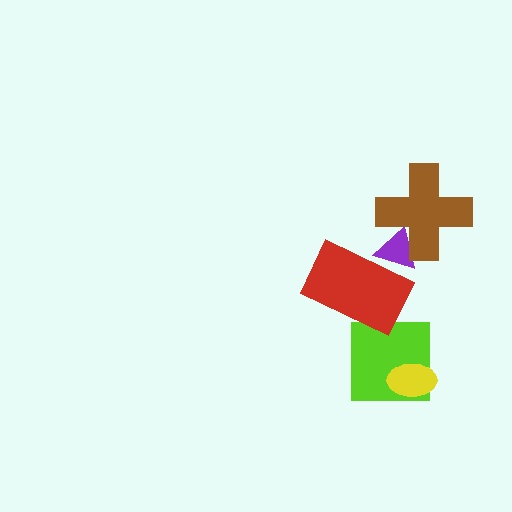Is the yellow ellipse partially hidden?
No, no other shape covers it.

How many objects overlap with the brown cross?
1 object overlaps with the brown cross.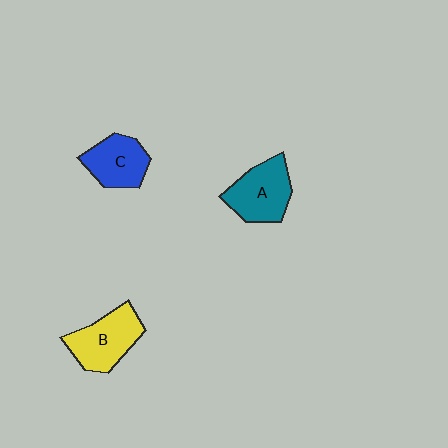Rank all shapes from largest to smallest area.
From largest to smallest: B (yellow), A (teal), C (blue).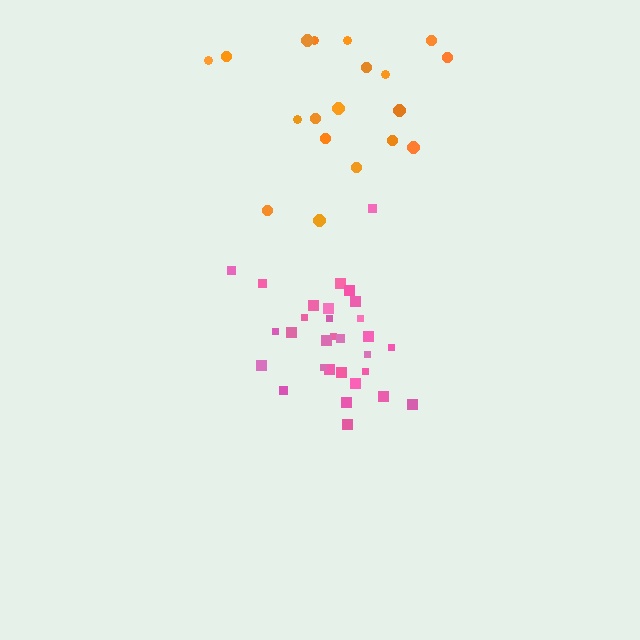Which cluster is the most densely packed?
Pink.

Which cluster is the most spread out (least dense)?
Orange.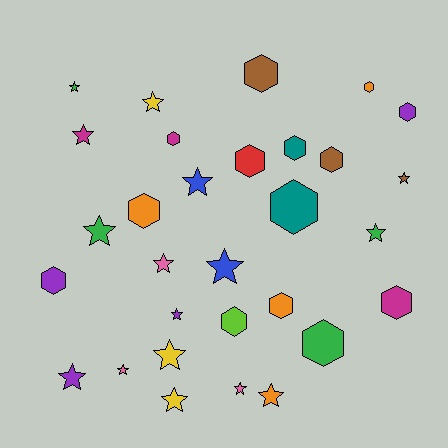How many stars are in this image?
There are 16 stars.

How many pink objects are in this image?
There are 3 pink objects.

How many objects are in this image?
There are 30 objects.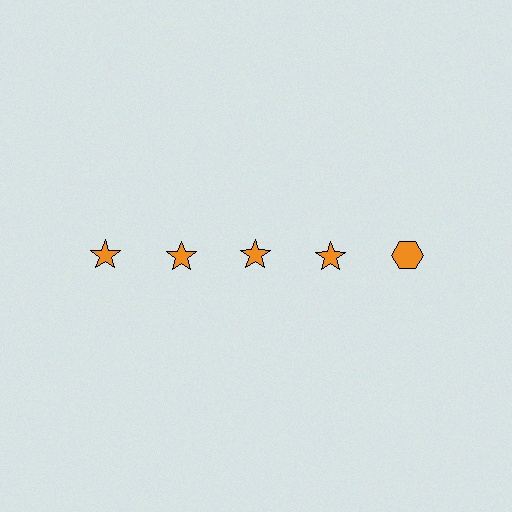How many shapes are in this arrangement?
There are 5 shapes arranged in a grid pattern.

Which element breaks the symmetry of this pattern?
The orange hexagon in the top row, rightmost column breaks the symmetry. All other shapes are orange stars.